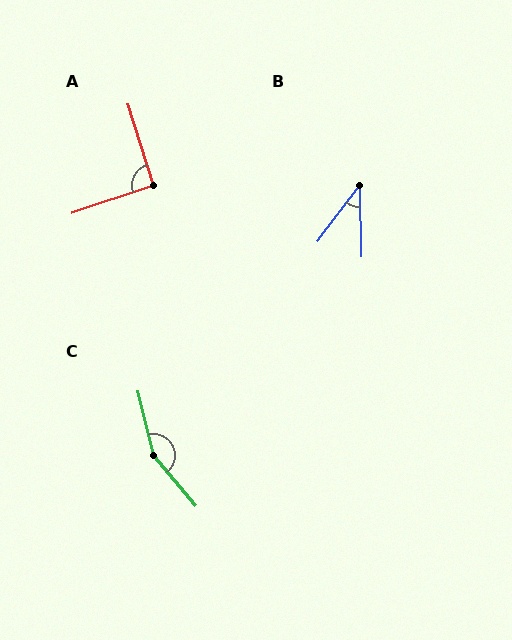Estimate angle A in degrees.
Approximately 91 degrees.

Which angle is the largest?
C, at approximately 153 degrees.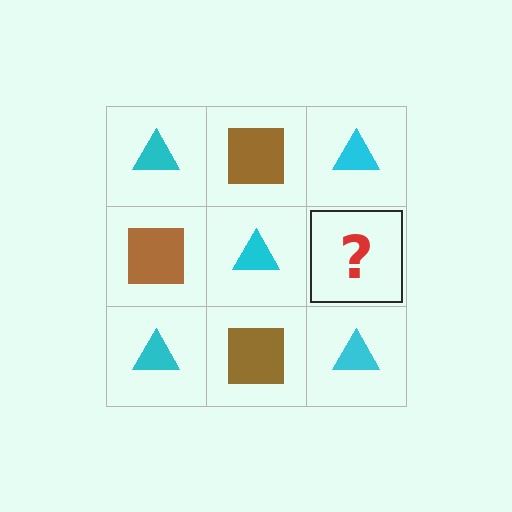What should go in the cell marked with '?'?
The missing cell should contain a brown square.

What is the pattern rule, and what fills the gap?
The rule is that it alternates cyan triangle and brown square in a checkerboard pattern. The gap should be filled with a brown square.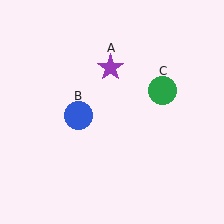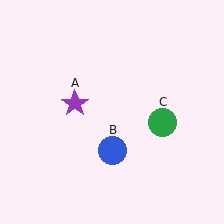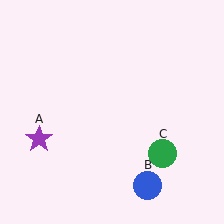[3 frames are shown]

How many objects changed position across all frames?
3 objects changed position: purple star (object A), blue circle (object B), green circle (object C).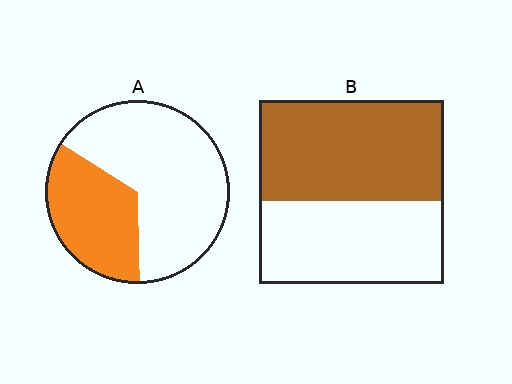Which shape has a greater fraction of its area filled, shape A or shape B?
Shape B.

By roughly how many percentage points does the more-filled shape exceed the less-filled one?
By roughly 20 percentage points (B over A).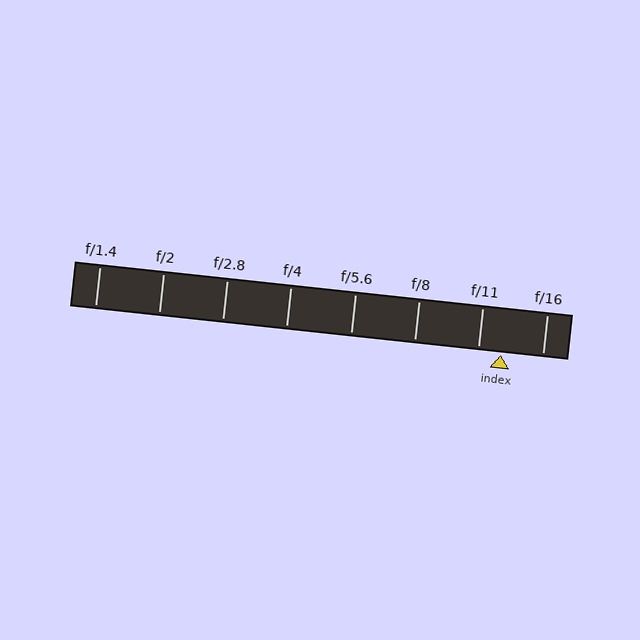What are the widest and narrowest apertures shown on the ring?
The widest aperture shown is f/1.4 and the narrowest is f/16.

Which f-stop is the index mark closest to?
The index mark is closest to f/11.